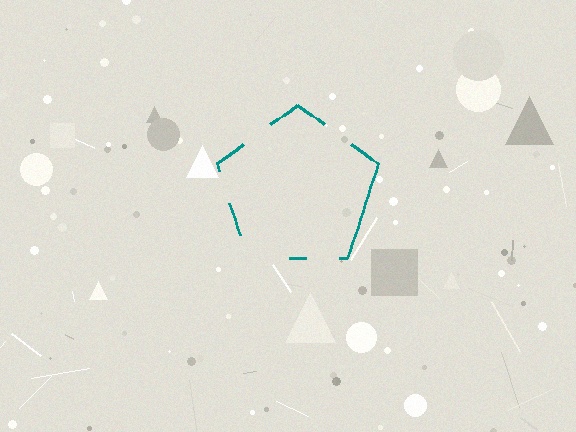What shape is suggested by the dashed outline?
The dashed outline suggests a pentagon.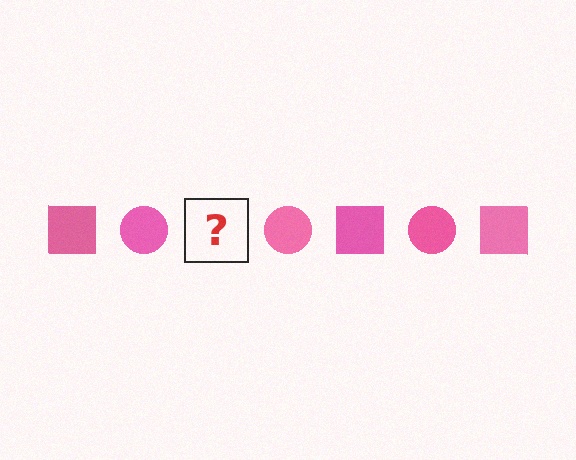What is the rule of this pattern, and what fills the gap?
The rule is that the pattern cycles through square, circle shapes in pink. The gap should be filled with a pink square.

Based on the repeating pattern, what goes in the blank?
The blank should be a pink square.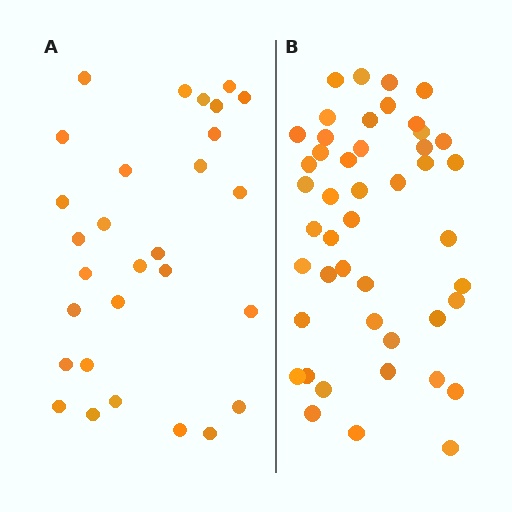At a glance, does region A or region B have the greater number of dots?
Region B (the right region) has more dots.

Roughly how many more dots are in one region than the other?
Region B has approximately 15 more dots than region A.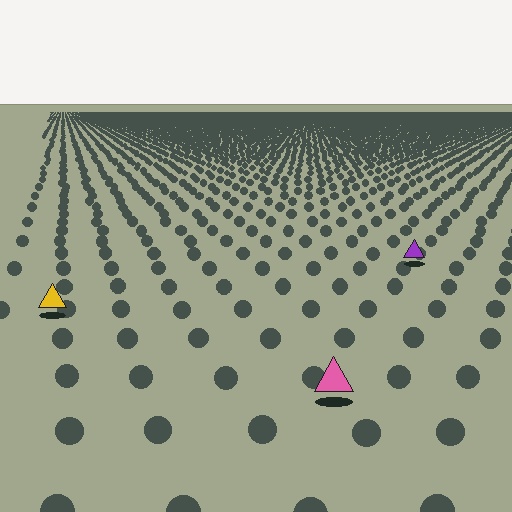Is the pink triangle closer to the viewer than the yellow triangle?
Yes. The pink triangle is closer — you can tell from the texture gradient: the ground texture is coarser near it.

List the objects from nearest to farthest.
From nearest to farthest: the pink triangle, the yellow triangle, the purple triangle.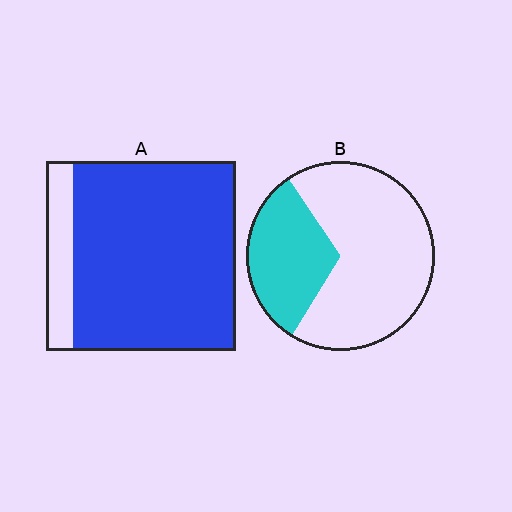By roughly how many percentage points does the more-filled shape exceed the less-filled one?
By roughly 55 percentage points (A over B).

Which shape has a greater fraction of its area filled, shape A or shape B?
Shape A.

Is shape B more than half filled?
No.